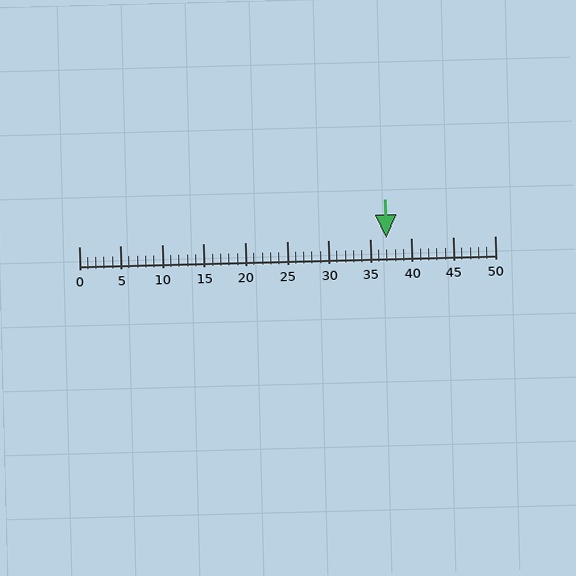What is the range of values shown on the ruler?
The ruler shows values from 0 to 50.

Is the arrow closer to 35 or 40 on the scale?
The arrow is closer to 35.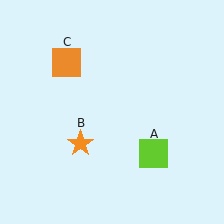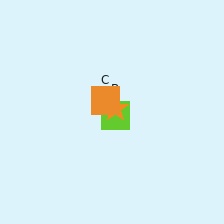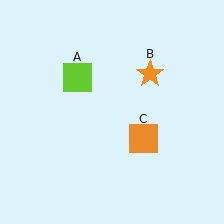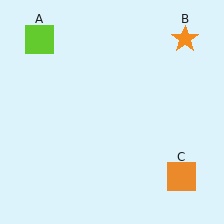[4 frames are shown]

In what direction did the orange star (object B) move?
The orange star (object B) moved up and to the right.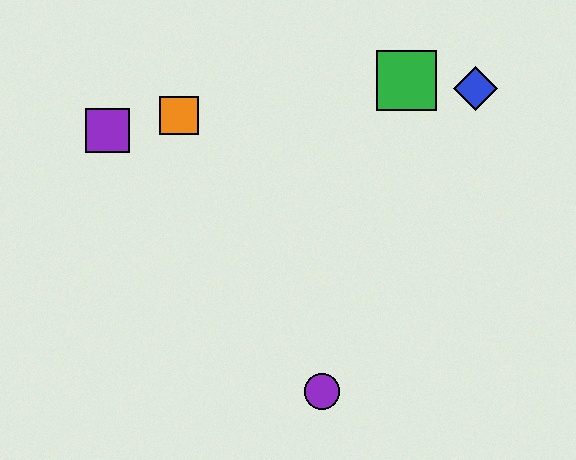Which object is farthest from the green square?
The purple circle is farthest from the green square.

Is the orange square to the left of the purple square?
No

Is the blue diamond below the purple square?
No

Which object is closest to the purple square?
The orange square is closest to the purple square.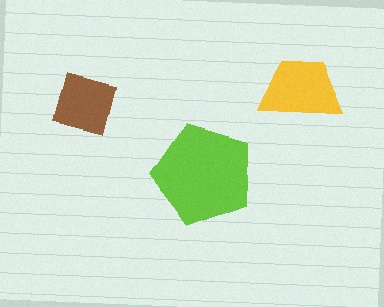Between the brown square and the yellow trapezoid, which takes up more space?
The yellow trapezoid.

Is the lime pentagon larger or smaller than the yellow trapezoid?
Larger.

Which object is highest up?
The yellow trapezoid is topmost.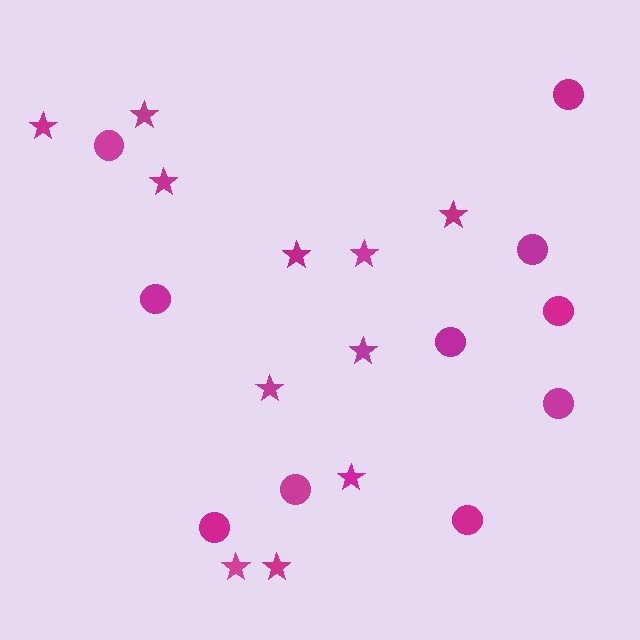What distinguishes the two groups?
There are 2 groups: one group of circles (10) and one group of stars (11).